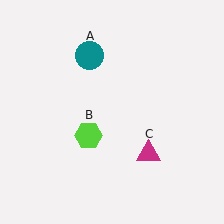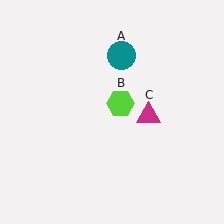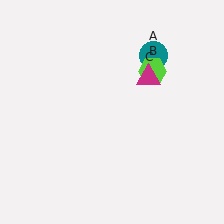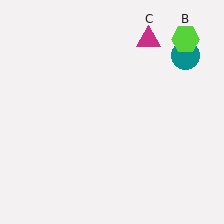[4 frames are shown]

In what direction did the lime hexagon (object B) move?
The lime hexagon (object B) moved up and to the right.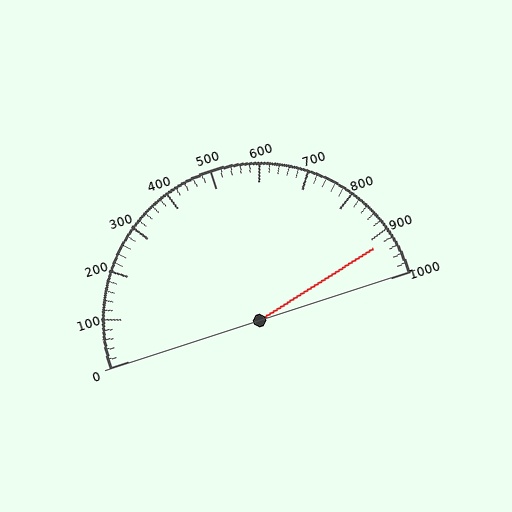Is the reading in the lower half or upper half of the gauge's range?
The reading is in the upper half of the range (0 to 1000).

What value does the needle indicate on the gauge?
The needle indicates approximately 920.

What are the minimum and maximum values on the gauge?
The gauge ranges from 0 to 1000.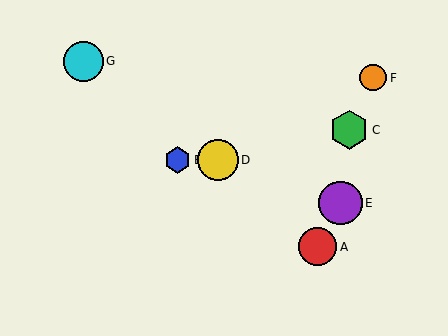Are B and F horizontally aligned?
No, B is at y≈160 and F is at y≈78.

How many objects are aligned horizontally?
2 objects (B, D) are aligned horizontally.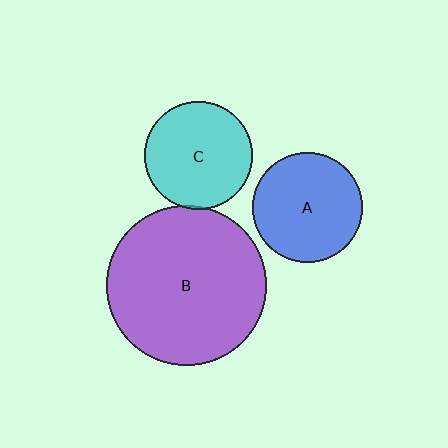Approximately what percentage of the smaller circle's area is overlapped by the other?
Approximately 5%.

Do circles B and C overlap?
Yes.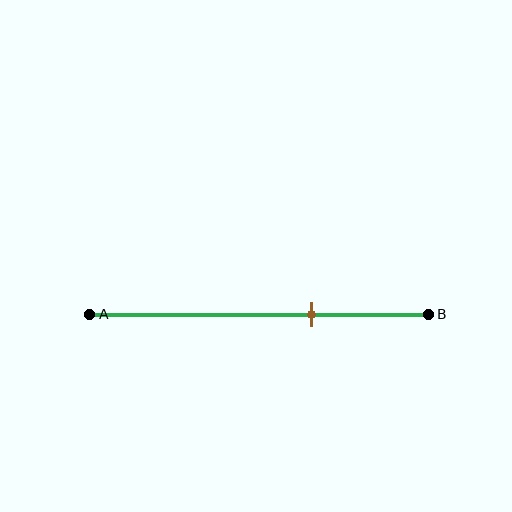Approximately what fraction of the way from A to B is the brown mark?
The brown mark is approximately 65% of the way from A to B.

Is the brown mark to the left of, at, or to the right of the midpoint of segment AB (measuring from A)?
The brown mark is to the right of the midpoint of segment AB.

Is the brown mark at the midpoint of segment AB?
No, the mark is at about 65% from A, not at the 50% midpoint.